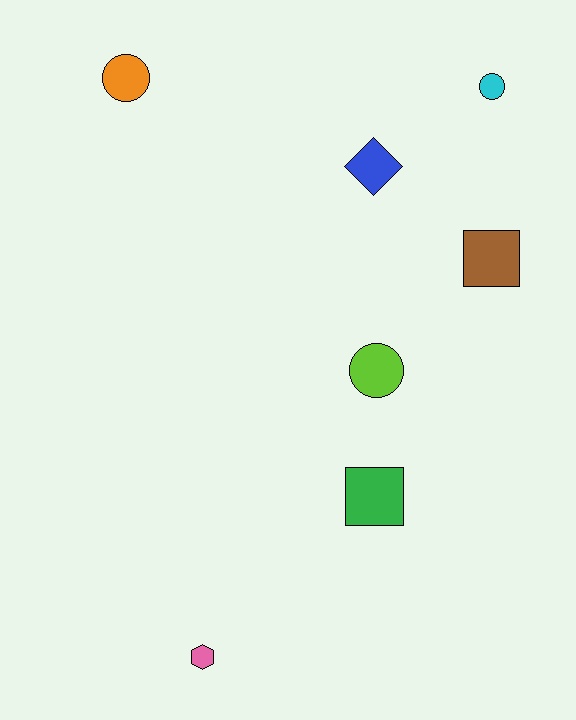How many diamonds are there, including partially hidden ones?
There is 1 diamond.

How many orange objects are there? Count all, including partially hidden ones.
There is 1 orange object.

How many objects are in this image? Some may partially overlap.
There are 7 objects.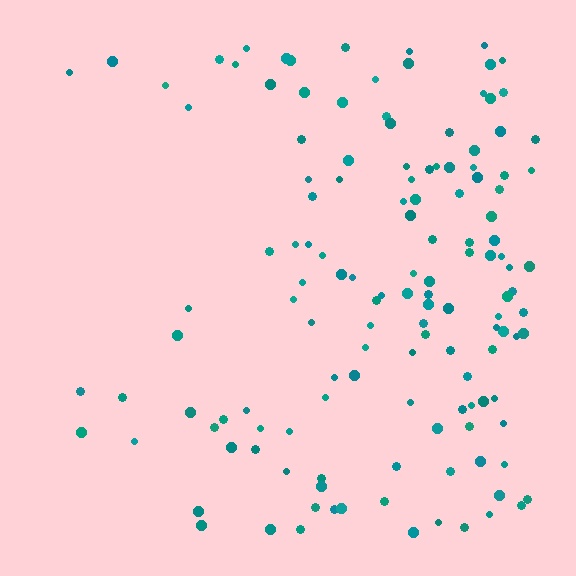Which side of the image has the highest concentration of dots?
The right.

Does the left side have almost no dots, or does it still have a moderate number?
Still a moderate number, just noticeably fewer than the right.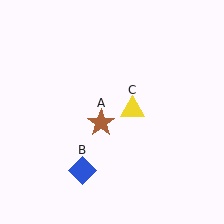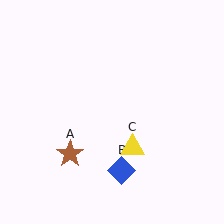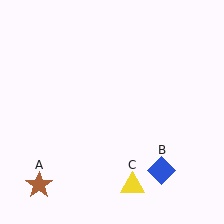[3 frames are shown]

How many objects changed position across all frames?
3 objects changed position: brown star (object A), blue diamond (object B), yellow triangle (object C).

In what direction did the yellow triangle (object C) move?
The yellow triangle (object C) moved down.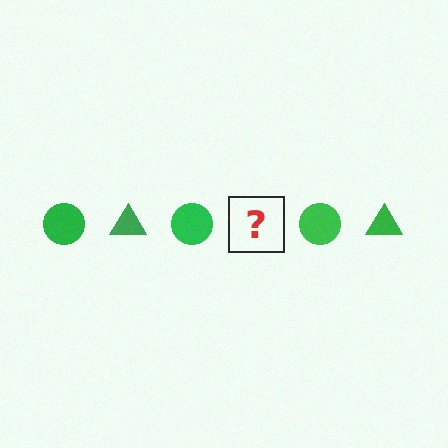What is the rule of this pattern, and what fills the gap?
The rule is that the pattern cycles through circle, triangle shapes in green. The gap should be filled with a green triangle.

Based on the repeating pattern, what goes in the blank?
The blank should be a green triangle.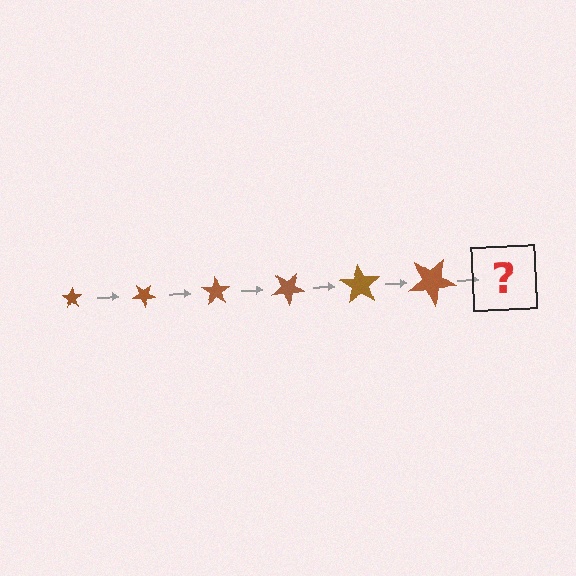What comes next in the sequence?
The next element should be a star, larger than the previous one and rotated 210 degrees from the start.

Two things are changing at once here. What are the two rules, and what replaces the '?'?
The two rules are that the star grows larger each step and it rotates 35 degrees each step. The '?' should be a star, larger than the previous one and rotated 210 degrees from the start.